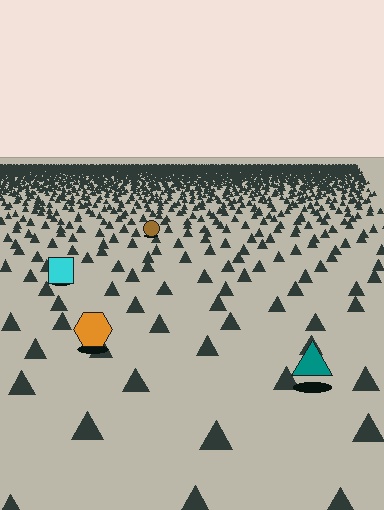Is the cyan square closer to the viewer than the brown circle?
Yes. The cyan square is closer — you can tell from the texture gradient: the ground texture is coarser near it.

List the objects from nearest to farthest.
From nearest to farthest: the teal triangle, the orange hexagon, the cyan square, the brown circle.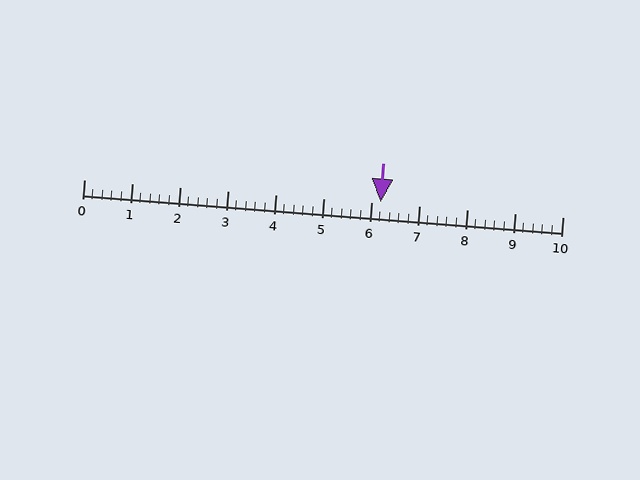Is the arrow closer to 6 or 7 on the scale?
The arrow is closer to 6.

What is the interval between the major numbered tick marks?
The major tick marks are spaced 1 units apart.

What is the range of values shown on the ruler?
The ruler shows values from 0 to 10.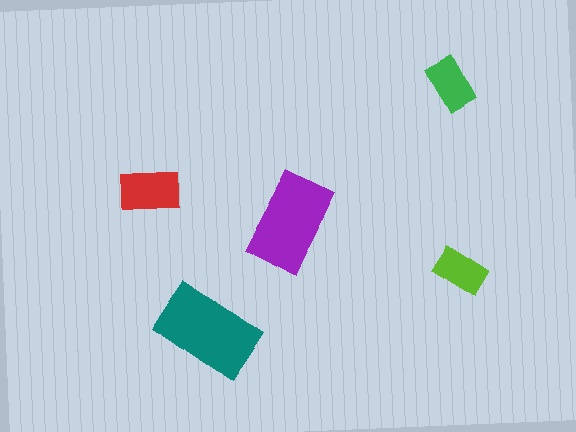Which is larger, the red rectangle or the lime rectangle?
The red one.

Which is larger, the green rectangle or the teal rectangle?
The teal one.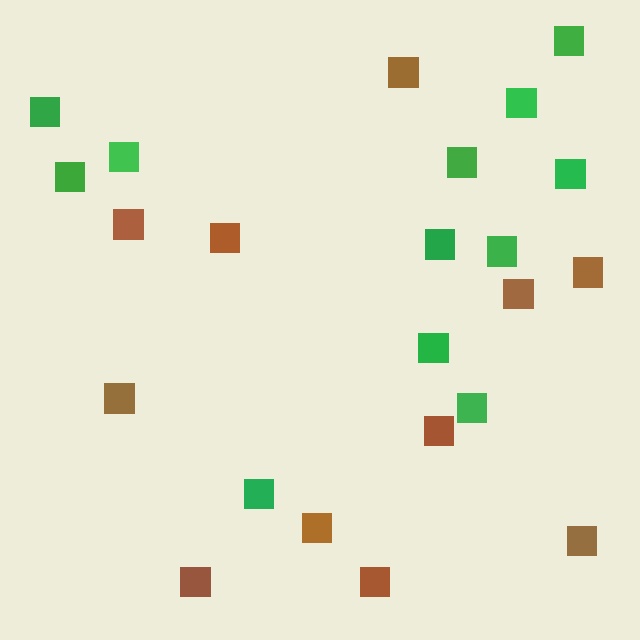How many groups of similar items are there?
There are 2 groups: one group of brown squares (11) and one group of green squares (12).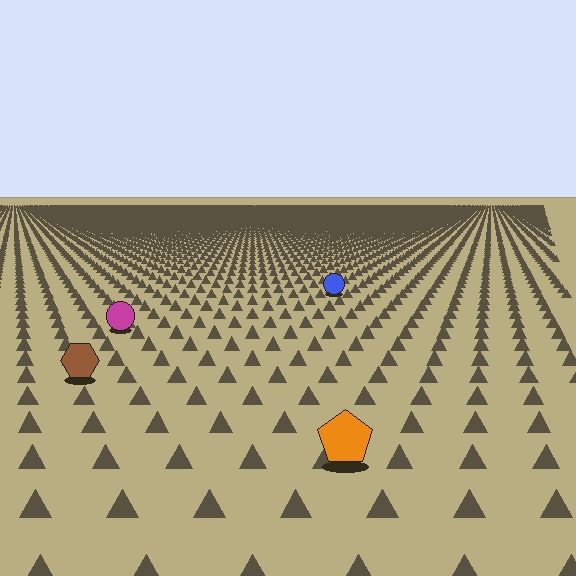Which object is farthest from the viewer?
The blue circle is farthest from the viewer. It appears smaller and the ground texture around it is denser.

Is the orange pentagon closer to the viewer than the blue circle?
Yes. The orange pentagon is closer — you can tell from the texture gradient: the ground texture is coarser near it.